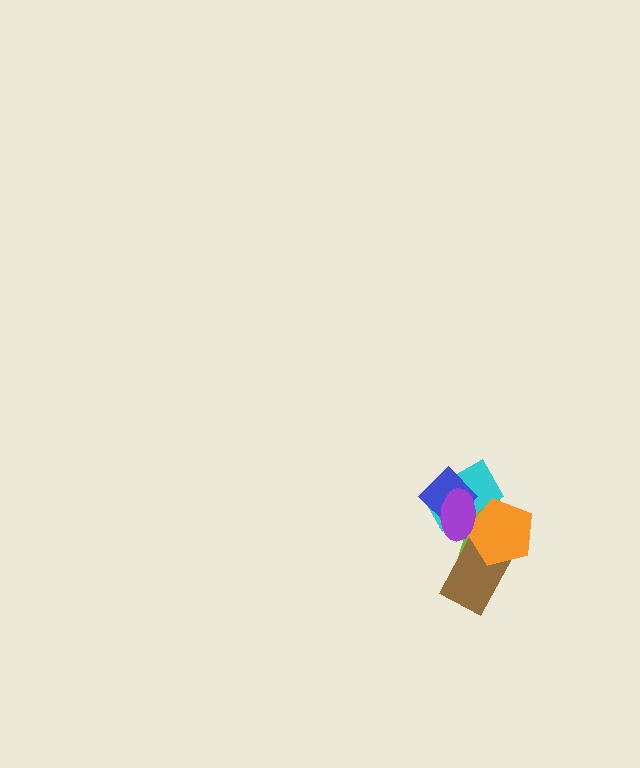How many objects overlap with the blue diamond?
3 objects overlap with the blue diamond.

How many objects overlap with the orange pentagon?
4 objects overlap with the orange pentagon.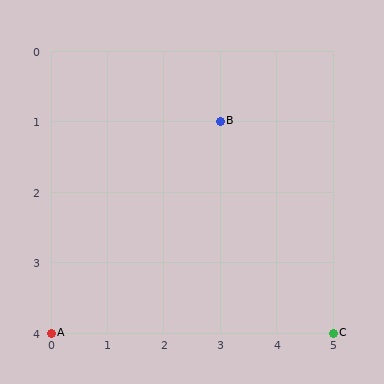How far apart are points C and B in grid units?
Points C and B are 2 columns and 3 rows apart (about 3.6 grid units diagonally).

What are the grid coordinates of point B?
Point B is at grid coordinates (3, 1).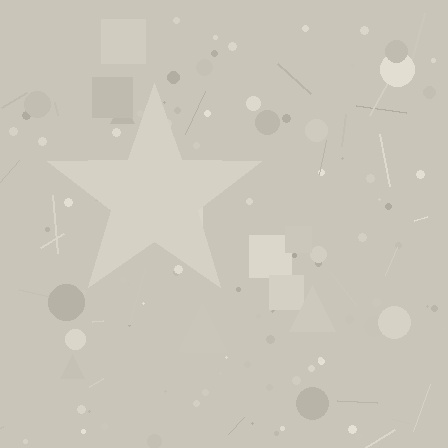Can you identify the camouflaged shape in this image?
The camouflaged shape is a star.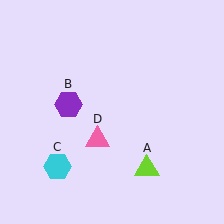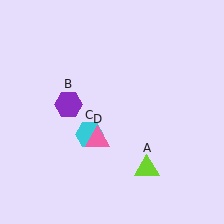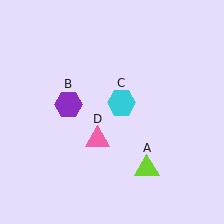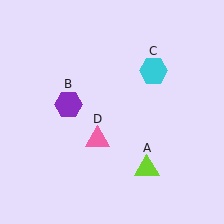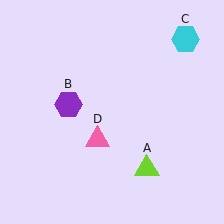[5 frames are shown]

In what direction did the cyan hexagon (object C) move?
The cyan hexagon (object C) moved up and to the right.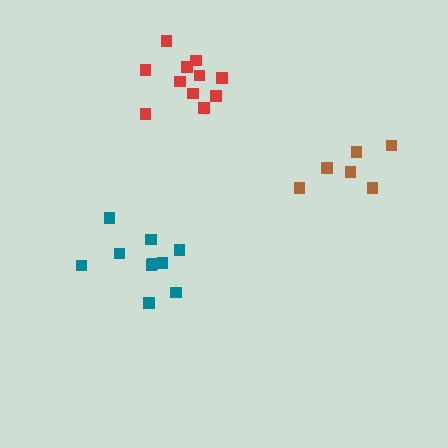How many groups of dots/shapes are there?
There are 3 groups.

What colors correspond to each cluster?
The clusters are colored: red, brown, teal.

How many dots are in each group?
Group 1: 11 dots, Group 2: 6 dots, Group 3: 10 dots (27 total).